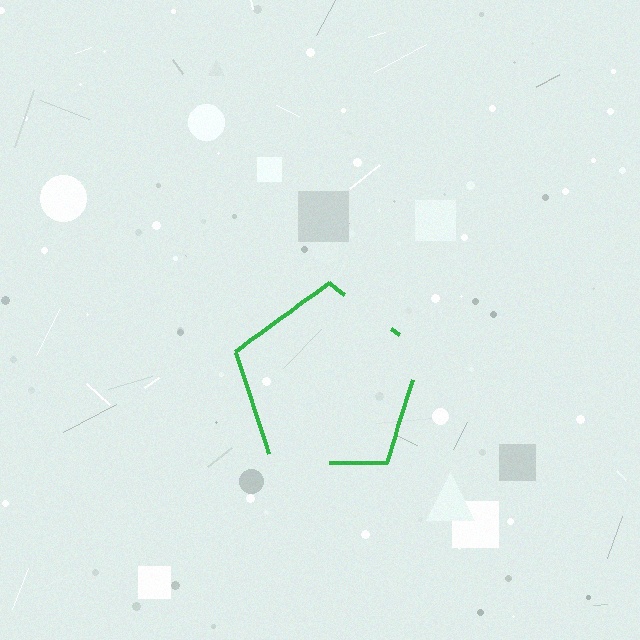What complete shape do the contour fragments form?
The contour fragments form a pentagon.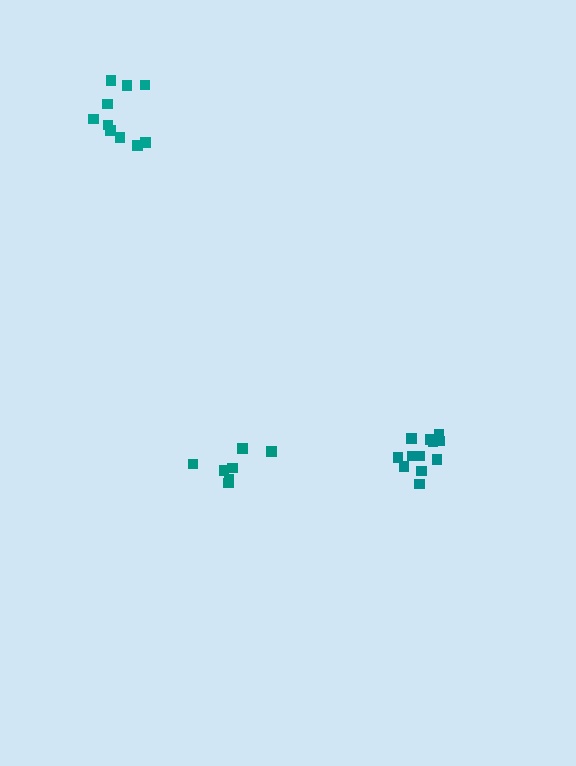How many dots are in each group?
Group 1: 13 dots, Group 2: 7 dots, Group 3: 10 dots (30 total).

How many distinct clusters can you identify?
There are 3 distinct clusters.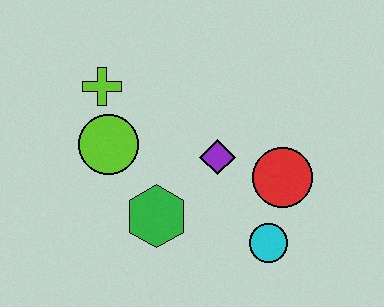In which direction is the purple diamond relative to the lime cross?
The purple diamond is to the right of the lime cross.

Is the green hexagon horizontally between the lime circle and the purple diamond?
Yes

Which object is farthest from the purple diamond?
The lime cross is farthest from the purple diamond.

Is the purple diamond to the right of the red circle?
No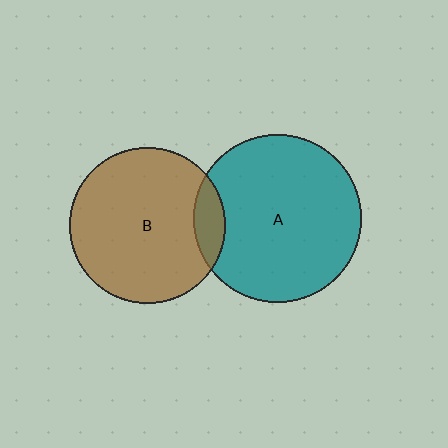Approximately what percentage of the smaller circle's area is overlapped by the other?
Approximately 10%.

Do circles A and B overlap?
Yes.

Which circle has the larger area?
Circle A (teal).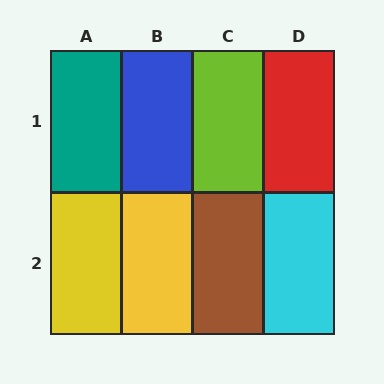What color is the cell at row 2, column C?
Brown.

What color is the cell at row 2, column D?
Cyan.